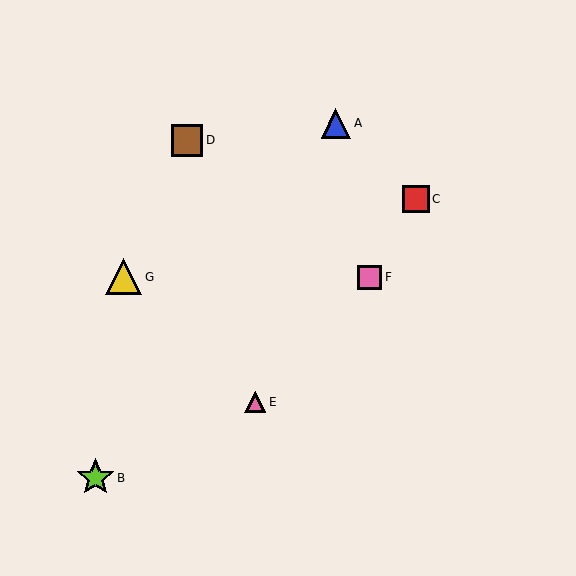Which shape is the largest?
The lime star (labeled B) is the largest.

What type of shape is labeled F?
Shape F is a pink square.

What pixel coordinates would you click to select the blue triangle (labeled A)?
Click at (336, 123) to select the blue triangle A.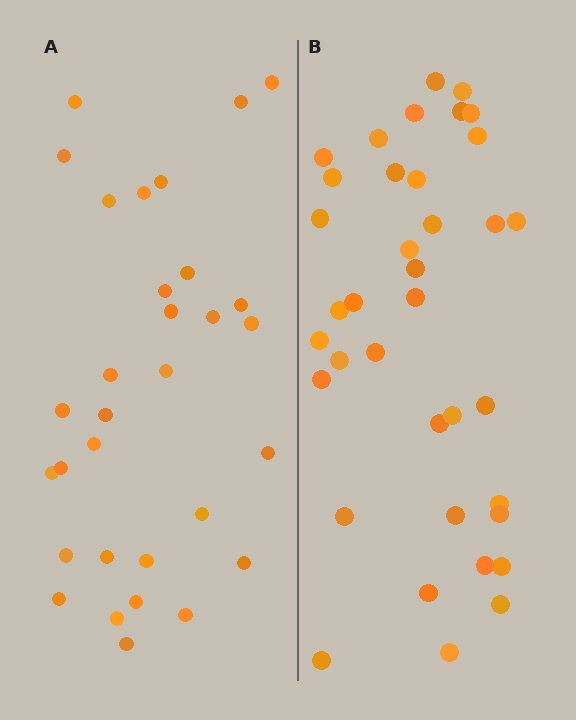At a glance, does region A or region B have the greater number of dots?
Region B (the right region) has more dots.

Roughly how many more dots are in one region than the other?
Region B has about 6 more dots than region A.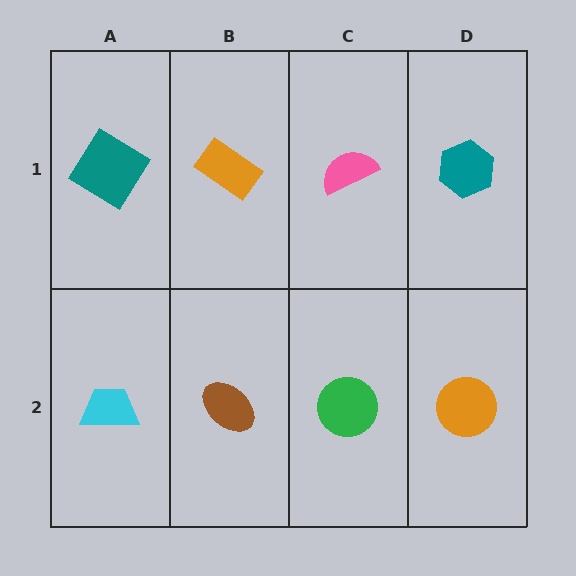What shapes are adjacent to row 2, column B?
An orange rectangle (row 1, column B), a cyan trapezoid (row 2, column A), a green circle (row 2, column C).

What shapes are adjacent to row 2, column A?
A teal diamond (row 1, column A), a brown ellipse (row 2, column B).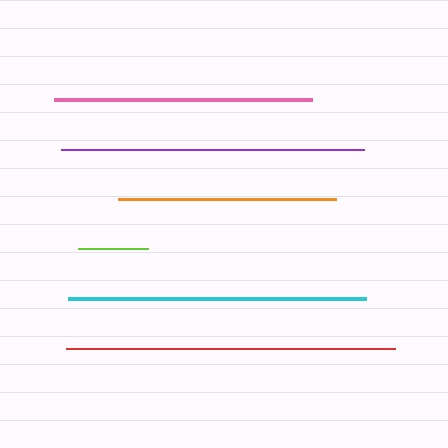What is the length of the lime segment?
The lime segment is approximately 70 pixels long.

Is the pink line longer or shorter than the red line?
The red line is longer than the pink line.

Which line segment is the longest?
The red line is the longest at approximately 330 pixels.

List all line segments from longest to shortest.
From longest to shortest: red, purple, cyan, pink, orange, lime.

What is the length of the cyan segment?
The cyan segment is approximately 298 pixels long.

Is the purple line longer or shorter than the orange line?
The purple line is longer than the orange line.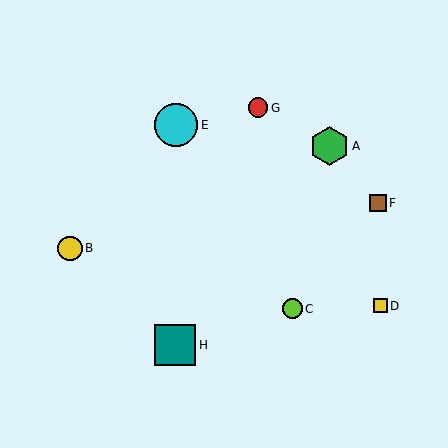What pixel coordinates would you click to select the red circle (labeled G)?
Click at (258, 108) to select the red circle G.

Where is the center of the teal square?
The center of the teal square is at (175, 345).